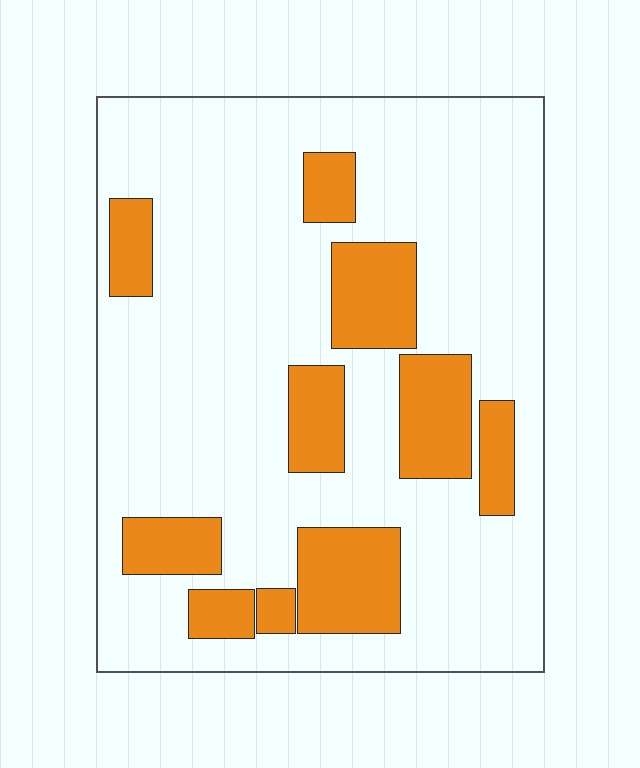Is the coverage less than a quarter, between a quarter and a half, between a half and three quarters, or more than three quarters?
Less than a quarter.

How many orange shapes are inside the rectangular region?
10.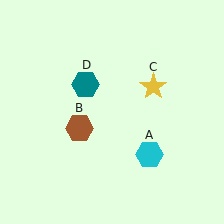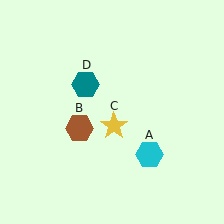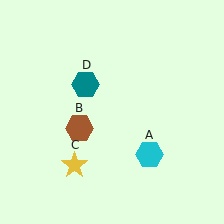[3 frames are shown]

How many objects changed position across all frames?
1 object changed position: yellow star (object C).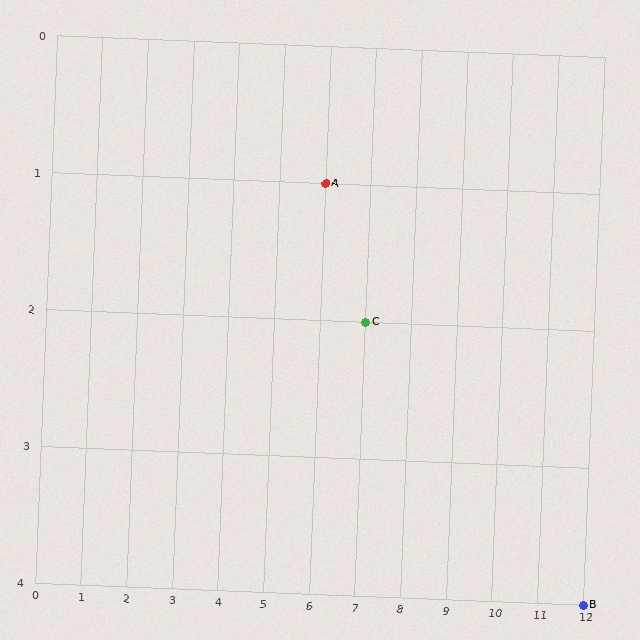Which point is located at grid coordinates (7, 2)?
Point C is at (7, 2).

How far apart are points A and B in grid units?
Points A and B are 6 columns and 3 rows apart (about 6.7 grid units diagonally).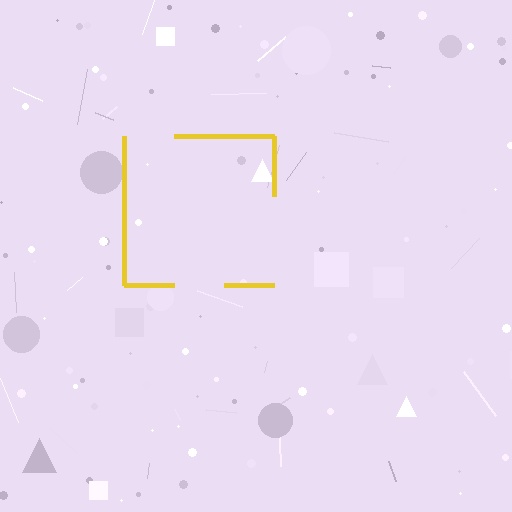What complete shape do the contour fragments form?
The contour fragments form a square.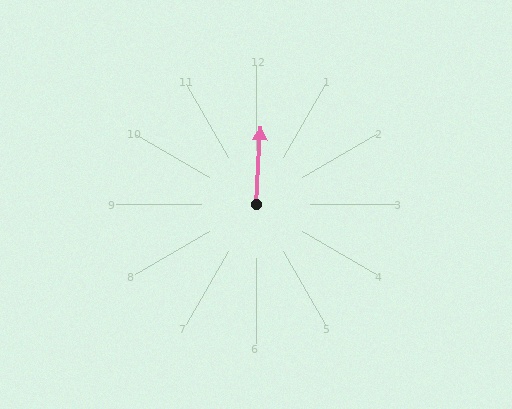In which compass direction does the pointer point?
North.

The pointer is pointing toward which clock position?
Roughly 12 o'clock.